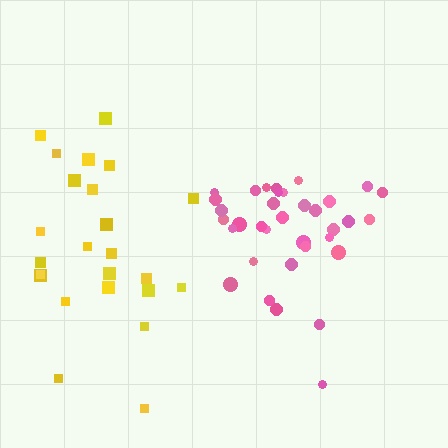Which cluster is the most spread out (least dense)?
Yellow.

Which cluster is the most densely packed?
Pink.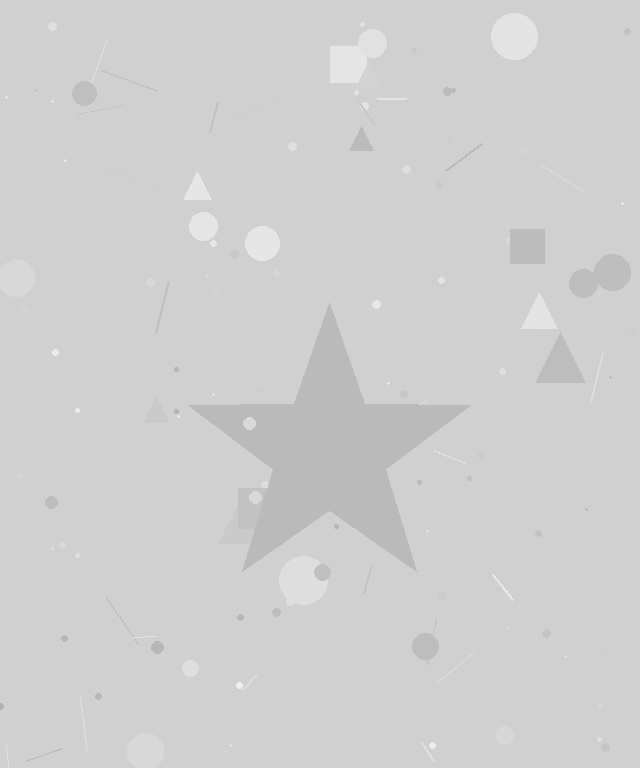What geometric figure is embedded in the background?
A star is embedded in the background.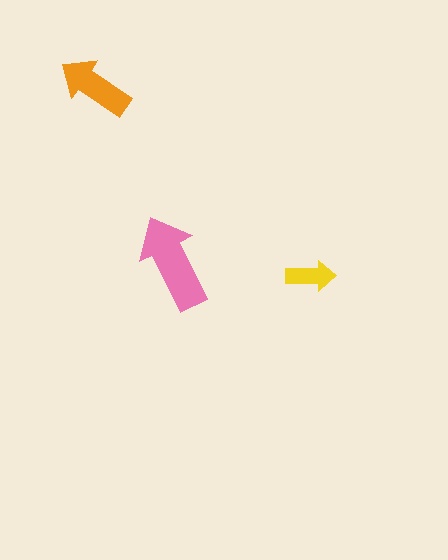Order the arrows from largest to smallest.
the pink one, the orange one, the yellow one.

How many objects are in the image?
There are 3 objects in the image.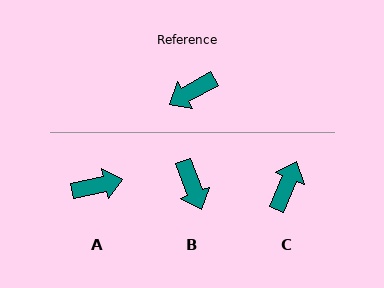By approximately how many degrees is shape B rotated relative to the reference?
Approximately 82 degrees counter-clockwise.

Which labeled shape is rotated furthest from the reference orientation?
A, about 163 degrees away.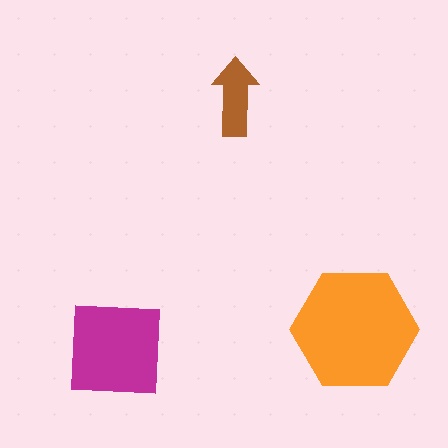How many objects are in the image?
There are 3 objects in the image.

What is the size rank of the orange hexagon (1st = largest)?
1st.